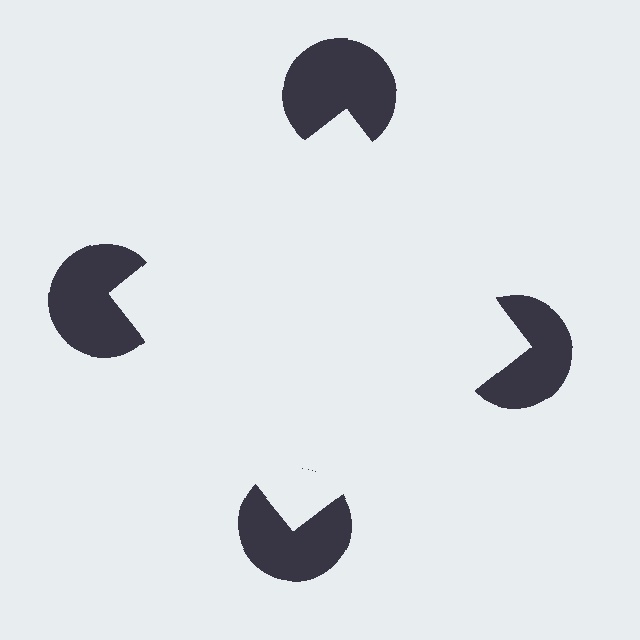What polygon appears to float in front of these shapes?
An illusory square — its edges are inferred from the aligned wedge cuts in the pac-man discs, not physically drawn.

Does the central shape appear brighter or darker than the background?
It typically appears slightly brighter than the background, even though no actual brightness change is drawn.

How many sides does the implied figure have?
4 sides.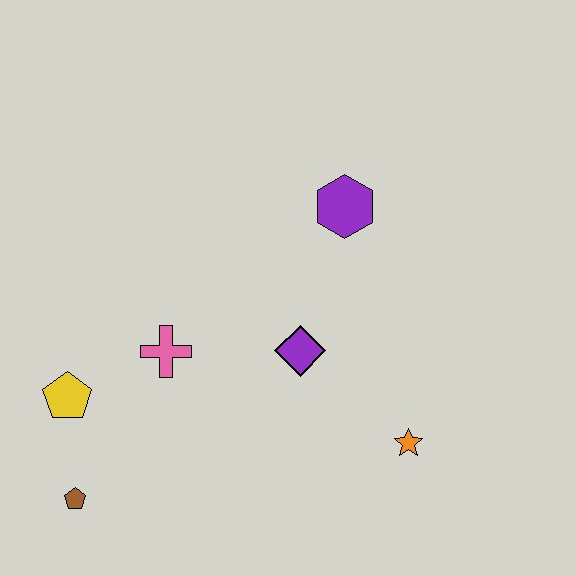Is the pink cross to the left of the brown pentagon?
No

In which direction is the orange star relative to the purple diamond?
The orange star is to the right of the purple diamond.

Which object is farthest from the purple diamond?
The brown pentagon is farthest from the purple diamond.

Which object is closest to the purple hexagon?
The purple diamond is closest to the purple hexagon.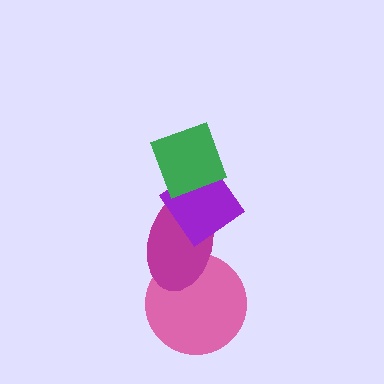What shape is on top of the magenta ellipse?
The purple diamond is on top of the magenta ellipse.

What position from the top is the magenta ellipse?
The magenta ellipse is 3rd from the top.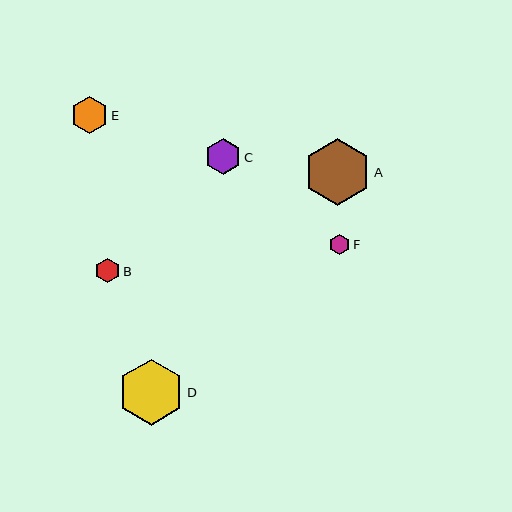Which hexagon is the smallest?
Hexagon F is the smallest with a size of approximately 21 pixels.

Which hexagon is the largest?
Hexagon A is the largest with a size of approximately 67 pixels.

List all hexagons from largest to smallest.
From largest to smallest: A, D, E, C, B, F.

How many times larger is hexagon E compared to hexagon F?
Hexagon E is approximately 1.8 times the size of hexagon F.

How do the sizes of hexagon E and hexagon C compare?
Hexagon E and hexagon C are approximately the same size.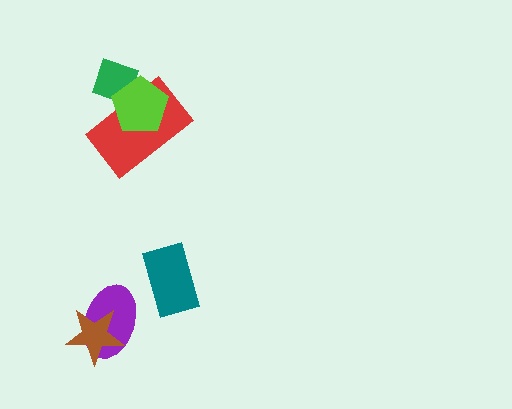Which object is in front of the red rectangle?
The lime pentagon is in front of the red rectangle.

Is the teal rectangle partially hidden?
No, no other shape covers it.